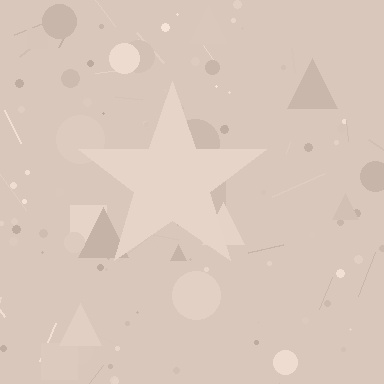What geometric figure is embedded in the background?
A star is embedded in the background.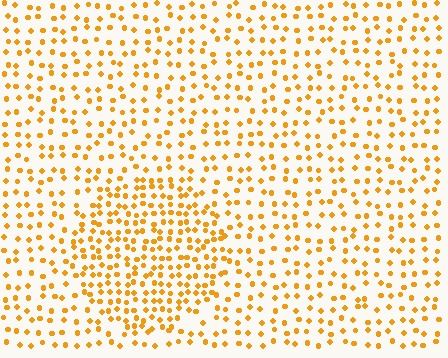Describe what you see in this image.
The image contains small orange elements arranged at two different densities. A circle-shaped region is visible where the elements are more densely packed than the surrounding area.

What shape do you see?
I see a circle.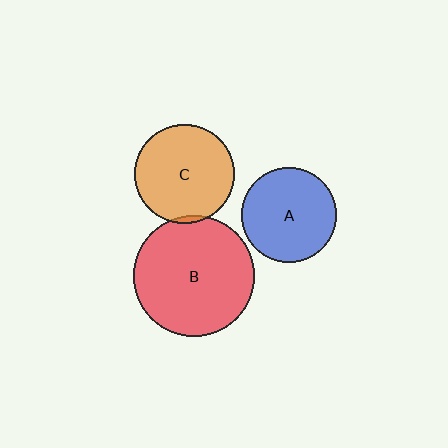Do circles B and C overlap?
Yes.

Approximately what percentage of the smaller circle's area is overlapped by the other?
Approximately 5%.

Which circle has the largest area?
Circle B (red).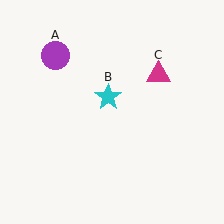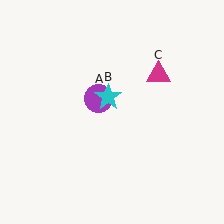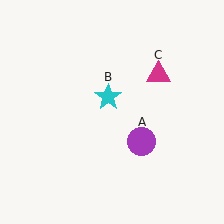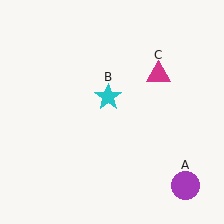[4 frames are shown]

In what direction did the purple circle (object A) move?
The purple circle (object A) moved down and to the right.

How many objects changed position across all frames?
1 object changed position: purple circle (object A).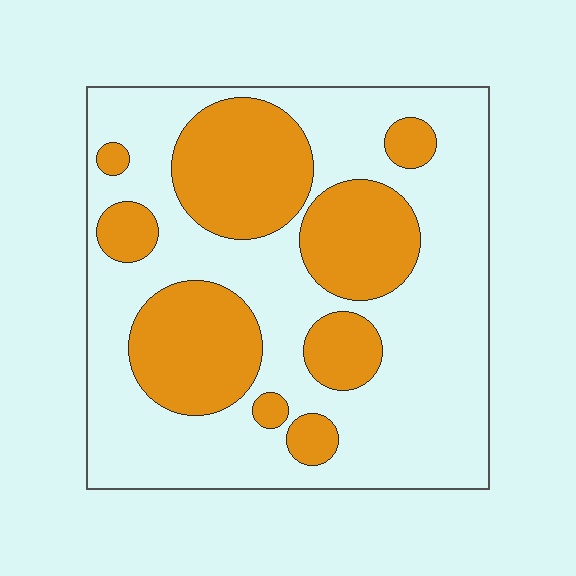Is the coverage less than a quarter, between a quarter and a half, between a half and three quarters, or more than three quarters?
Between a quarter and a half.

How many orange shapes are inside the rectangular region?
9.